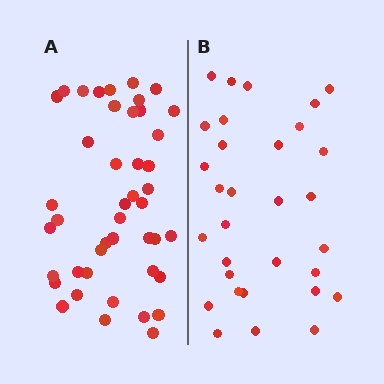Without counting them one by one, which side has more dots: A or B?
Region A (the left region) has more dots.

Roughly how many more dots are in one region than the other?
Region A has approximately 15 more dots than region B.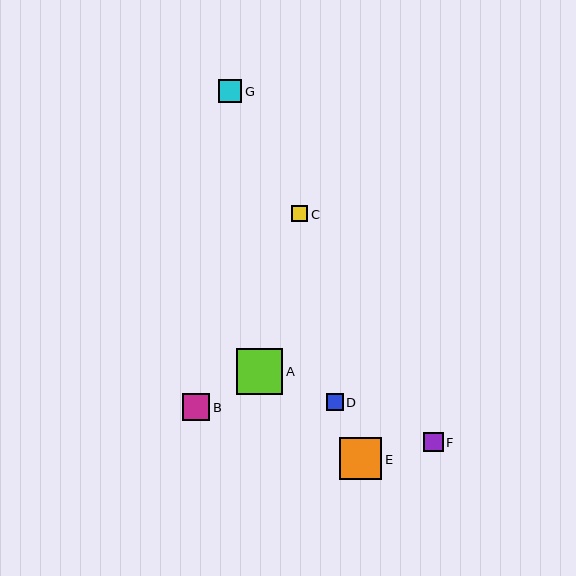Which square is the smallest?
Square C is the smallest with a size of approximately 16 pixels.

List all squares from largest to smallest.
From largest to smallest: A, E, B, G, F, D, C.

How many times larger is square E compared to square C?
Square E is approximately 2.6 times the size of square C.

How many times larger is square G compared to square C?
Square G is approximately 1.4 times the size of square C.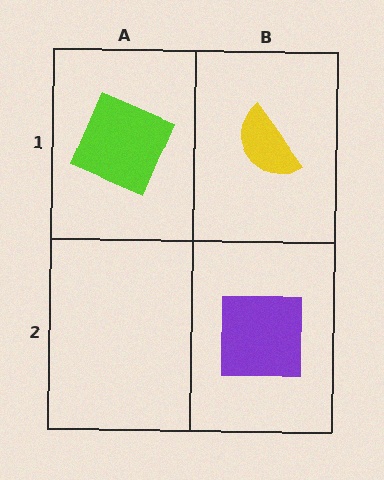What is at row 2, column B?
A purple square.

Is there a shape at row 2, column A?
No, that cell is empty.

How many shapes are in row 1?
2 shapes.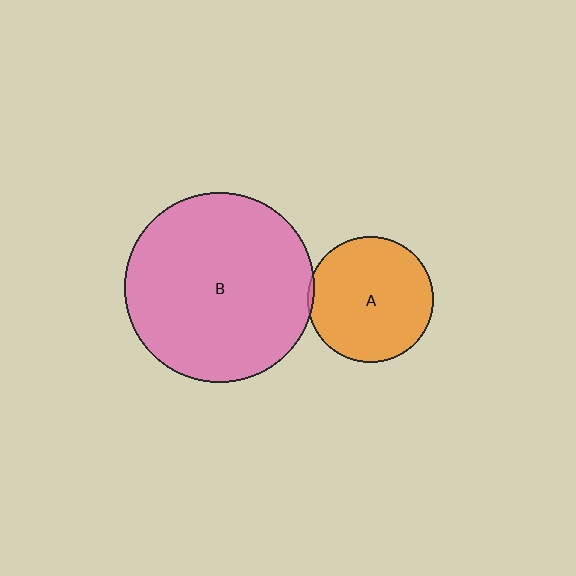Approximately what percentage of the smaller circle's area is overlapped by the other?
Approximately 5%.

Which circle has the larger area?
Circle B (pink).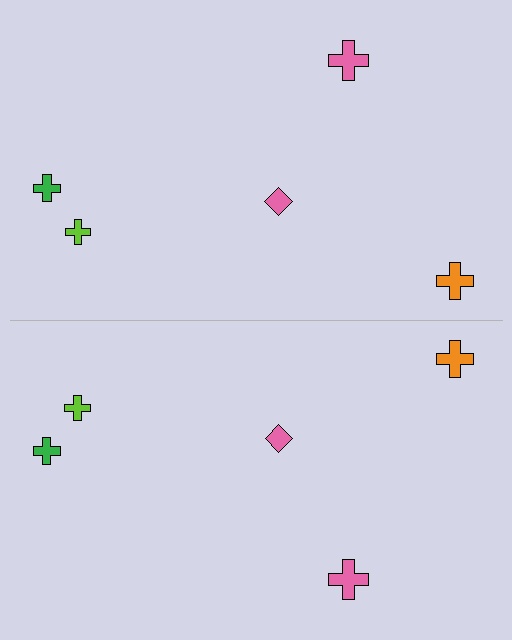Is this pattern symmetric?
Yes, this pattern has bilateral (reflection) symmetry.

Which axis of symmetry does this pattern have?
The pattern has a horizontal axis of symmetry running through the center of the image.